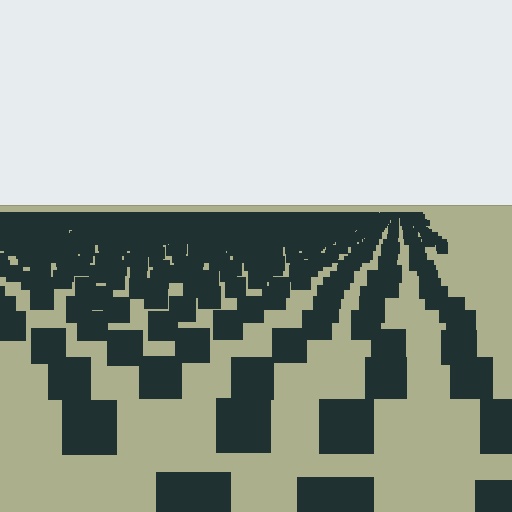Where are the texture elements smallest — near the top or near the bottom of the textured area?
Near the top.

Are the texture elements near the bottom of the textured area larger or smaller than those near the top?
Larger. Near the bottom, elements are closer to the viewer and appear at a bigger on-screen size.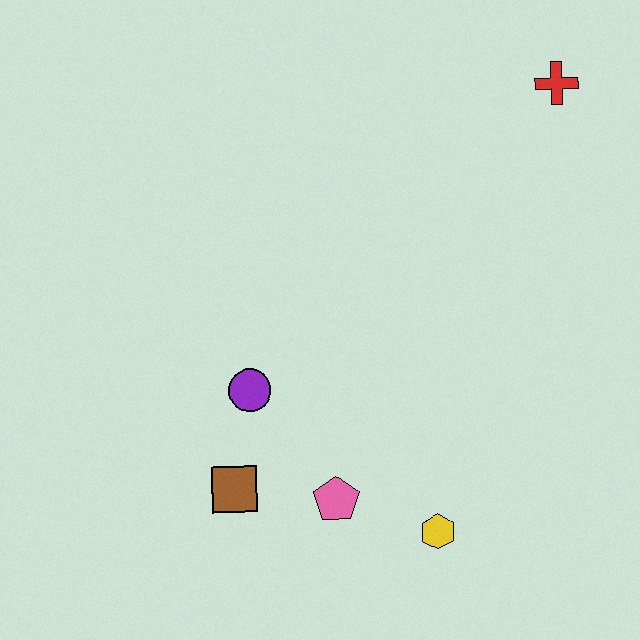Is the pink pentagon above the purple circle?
No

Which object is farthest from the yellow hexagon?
The red cross is farthest from the yellow hexagon.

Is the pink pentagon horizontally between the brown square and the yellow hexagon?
Yes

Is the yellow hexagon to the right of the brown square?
Yes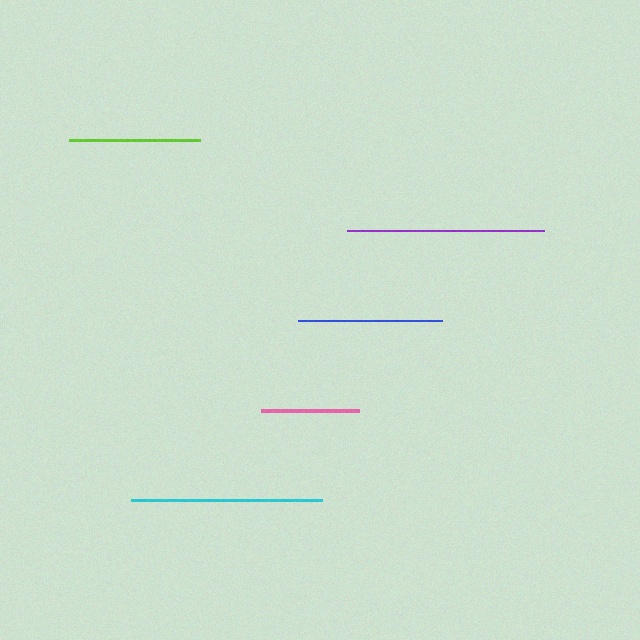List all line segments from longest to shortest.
From longest to shortest: purple, cyan, blue, lime, pink.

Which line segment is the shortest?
The pink line is the shortest at approximately 98 pixels.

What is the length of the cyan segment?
The cyan segment is approximately 190 pixels long.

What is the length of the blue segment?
The blue segment is approximately 144 pixels long.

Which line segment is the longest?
The purple line is the longest at approximately 196 pixels.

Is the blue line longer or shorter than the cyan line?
The cyan line is longer than the blue line.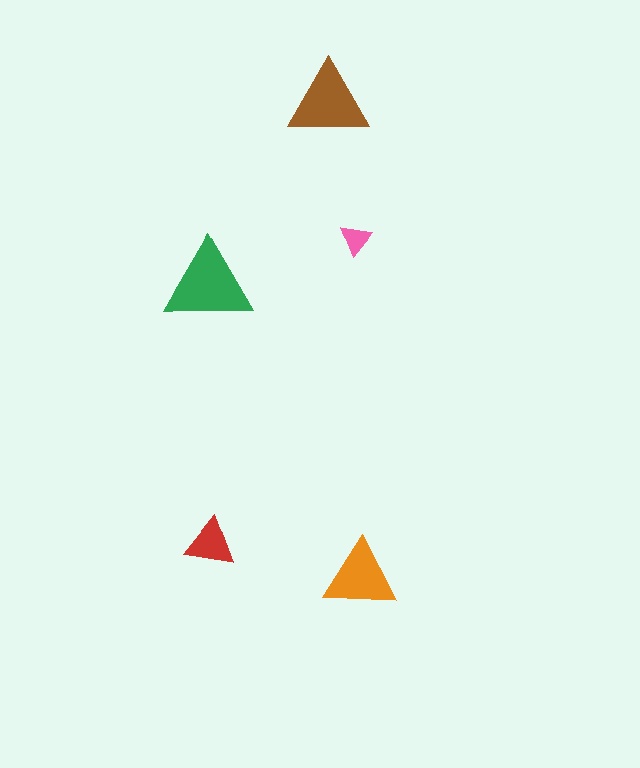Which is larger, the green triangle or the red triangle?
The green one.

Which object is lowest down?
The orange triangle is bottommost.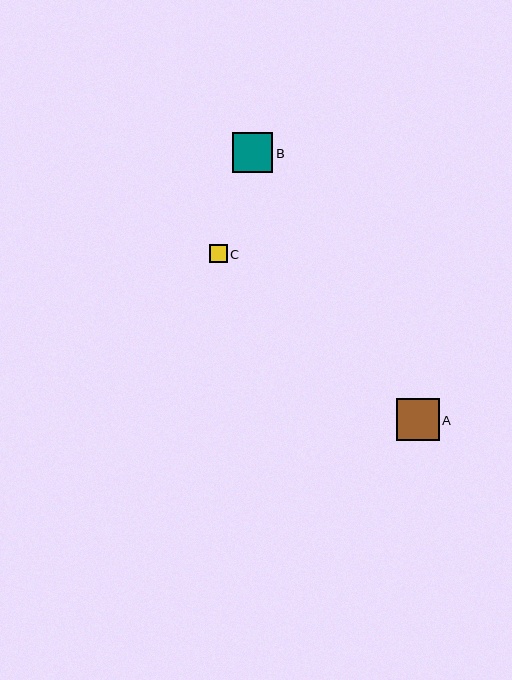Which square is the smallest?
Square C is the smallest with a size of approximately 17 pixels.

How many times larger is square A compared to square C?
Square A is approximately 2.5 times the size of square C.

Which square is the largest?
Square A is the largest with a size of approximately 42 pixels.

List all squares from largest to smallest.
From largest to smallest: A, B, C.